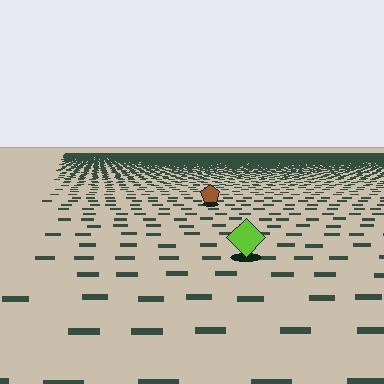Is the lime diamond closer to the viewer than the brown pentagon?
Yes. The lime diamond is closer — you can tell from the texture gradient: the ground texture is coarser near it.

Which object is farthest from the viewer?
The brown pentagon is farthest from the viewer. It appears smaller and the ground texture around it is denser.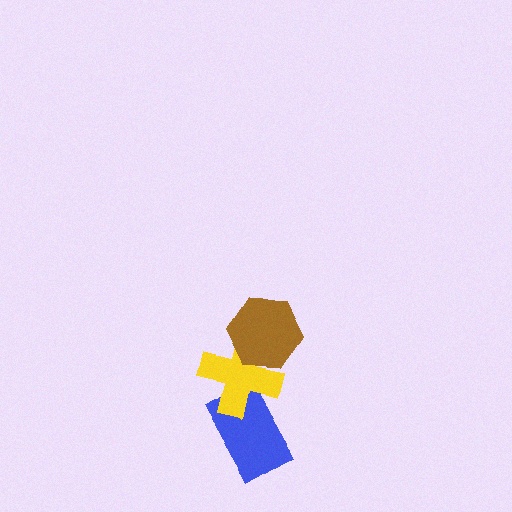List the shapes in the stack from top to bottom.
From top to bottom: the brown hexagon, the yellow cross, the blue rectangle.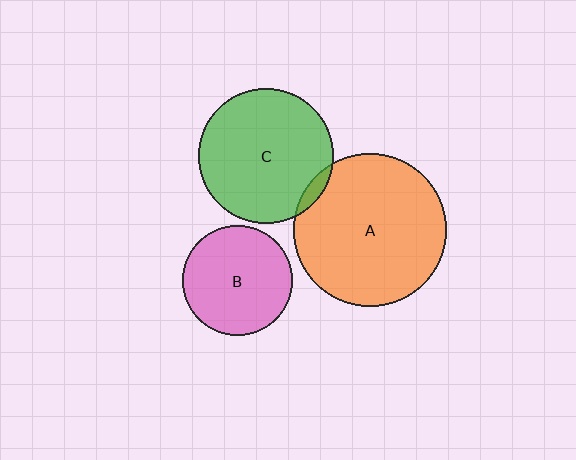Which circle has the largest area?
Circle A (orange).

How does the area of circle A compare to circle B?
Approximately 1.9 times.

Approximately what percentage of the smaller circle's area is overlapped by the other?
Approximately 5%.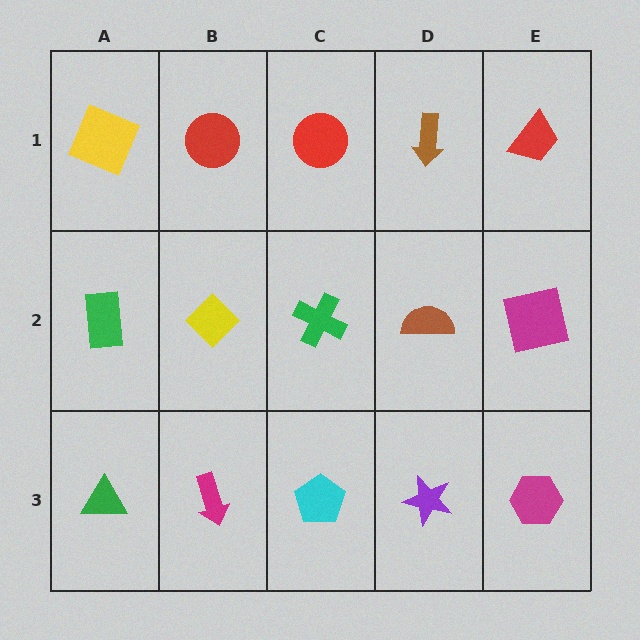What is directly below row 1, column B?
A yellow diamond.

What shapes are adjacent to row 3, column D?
A brown semicircle (row 2, column D), a cyan pentagon (row 3, column C), a magenta hexagon (row 3, column E).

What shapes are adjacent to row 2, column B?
A red circle (row 1, column B), a magenta arrow (row 3, column B), a green rectangle (row 2, column A), a green cross (row 2, column C).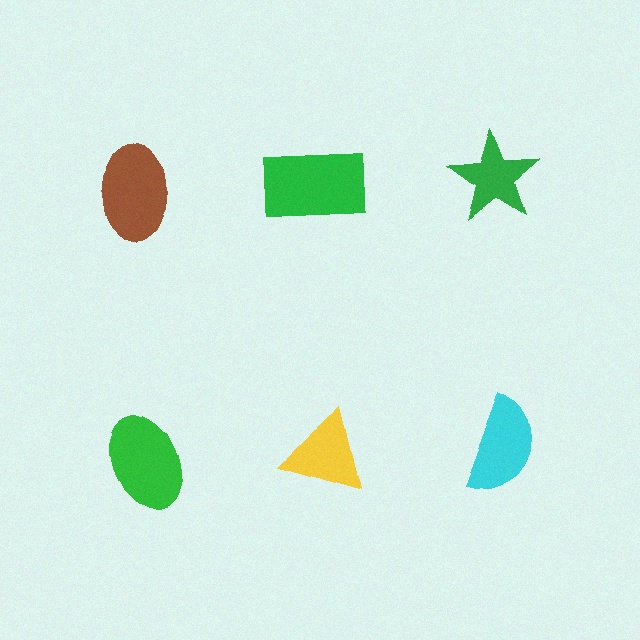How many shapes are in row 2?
3 shapes.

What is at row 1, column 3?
A green star.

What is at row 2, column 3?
A cyan semicircle.